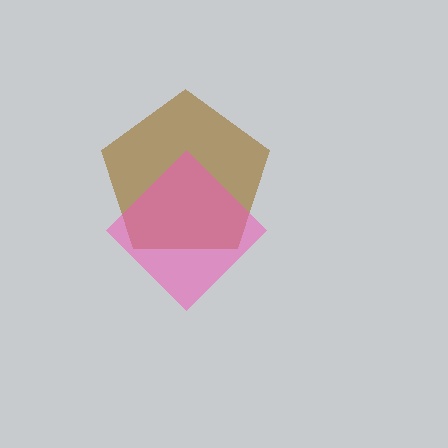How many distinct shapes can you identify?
There are 2 distinct shapes: a brown pentagon, a pink diamond.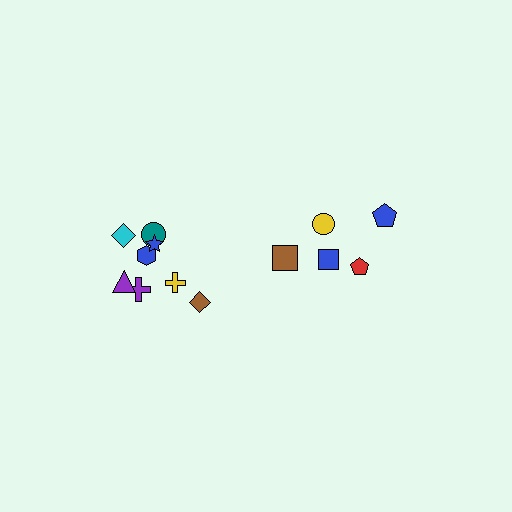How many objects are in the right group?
There are 5 objects.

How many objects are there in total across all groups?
There are 13 objects.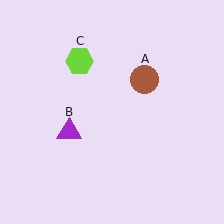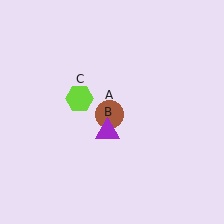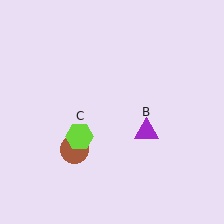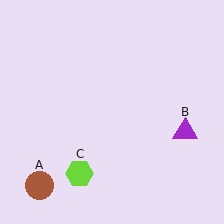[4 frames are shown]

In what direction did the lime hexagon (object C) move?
The lime hexagon (object C) moved down.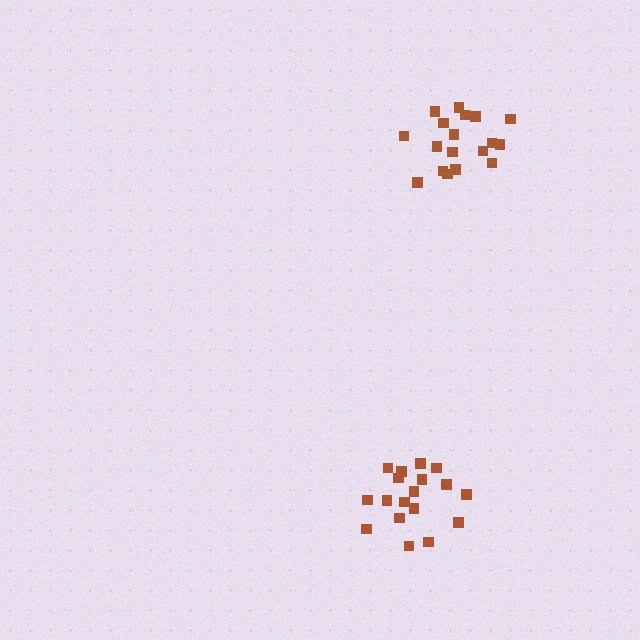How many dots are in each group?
Group 1: 18 dots, Group 2: 18 dots (36 total).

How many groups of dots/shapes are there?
There are 2 groups.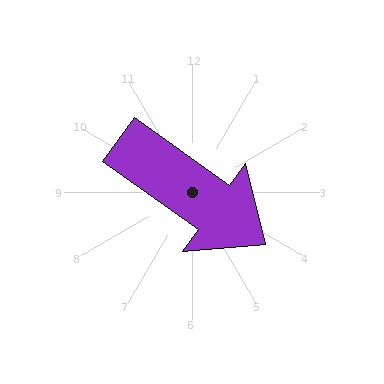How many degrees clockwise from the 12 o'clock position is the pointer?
Approximately 125 degrees.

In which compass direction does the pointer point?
Southeast.